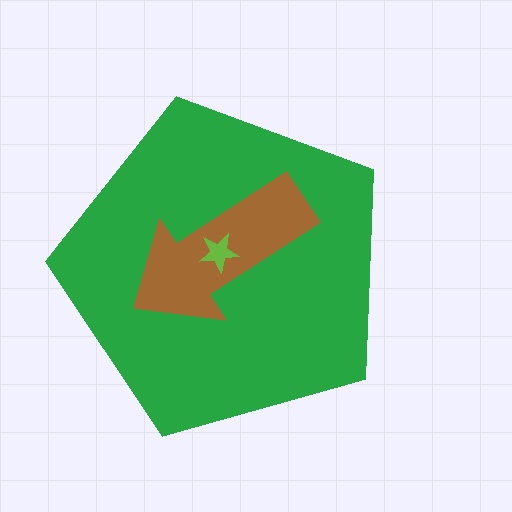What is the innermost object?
The lime star.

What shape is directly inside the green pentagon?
The brown arrow.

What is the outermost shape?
The green pentagon.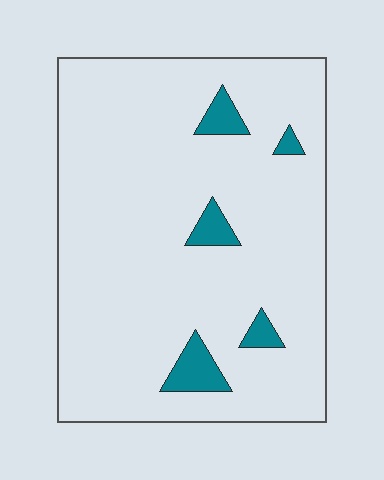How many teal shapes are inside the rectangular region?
5.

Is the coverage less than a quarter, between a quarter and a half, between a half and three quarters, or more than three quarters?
Less than a quarter.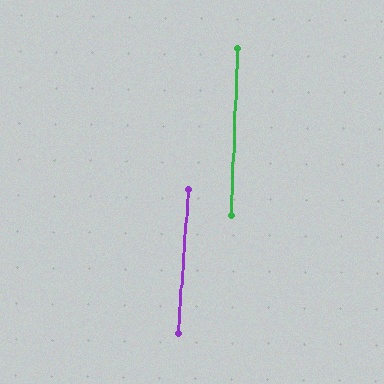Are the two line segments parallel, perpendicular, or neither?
Parallel — their directions differ by only 1.7°.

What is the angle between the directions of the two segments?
Approximately 2 degrees.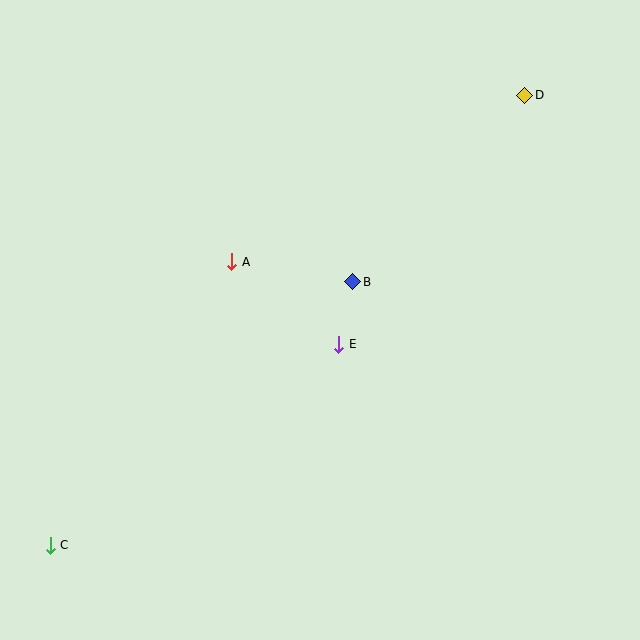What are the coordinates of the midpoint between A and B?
The midpoint between A and B is at (292, 272).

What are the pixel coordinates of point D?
Point D is at (525, 95).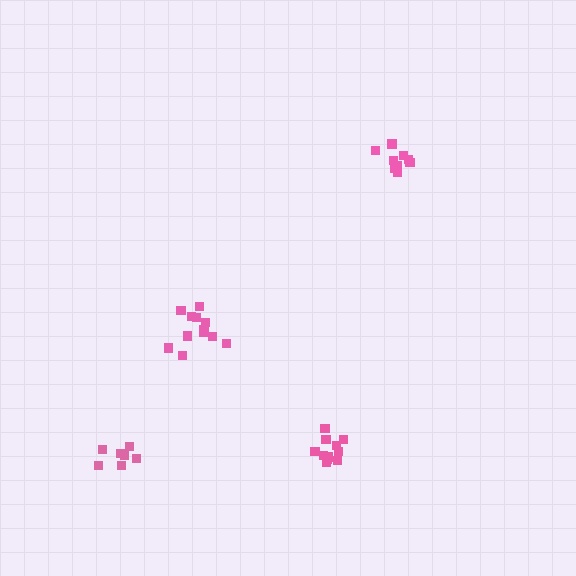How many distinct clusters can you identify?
There are 4 distinct clusters.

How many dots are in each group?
Group 1: 12 dots, Group 2: 11 dots, Group 3: 11 dots, Group 4: 7 dots (41 total).